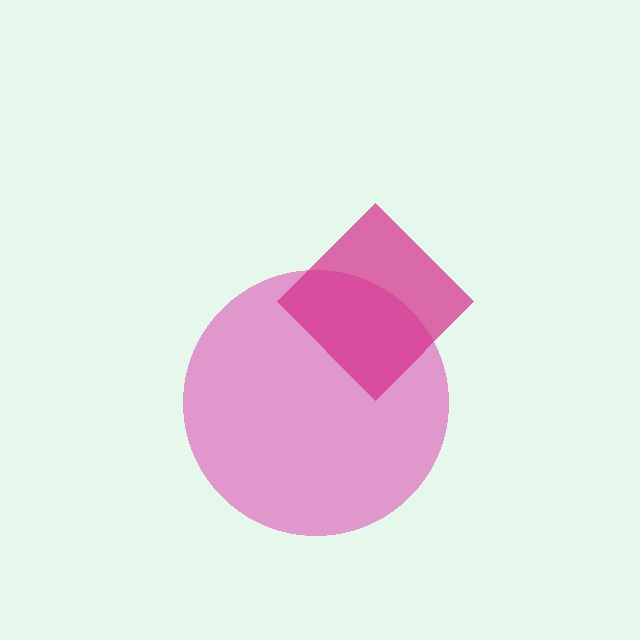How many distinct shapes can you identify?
There are 2 distinct shapes: a pink circle, a magenta diamond.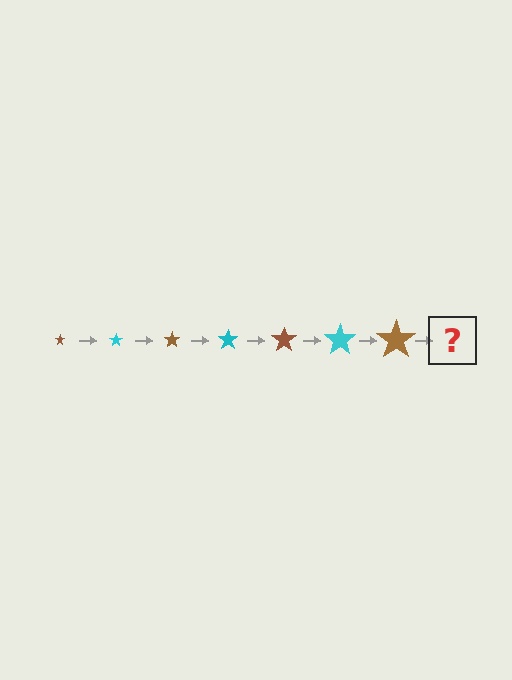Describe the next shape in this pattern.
It should be a cyan star, larger than the previous one.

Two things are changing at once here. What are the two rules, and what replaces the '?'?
The two rules are that the star grows larger each step and the color cycles through brown and cyan. The '?' should be a cyan star, larger than the previous one.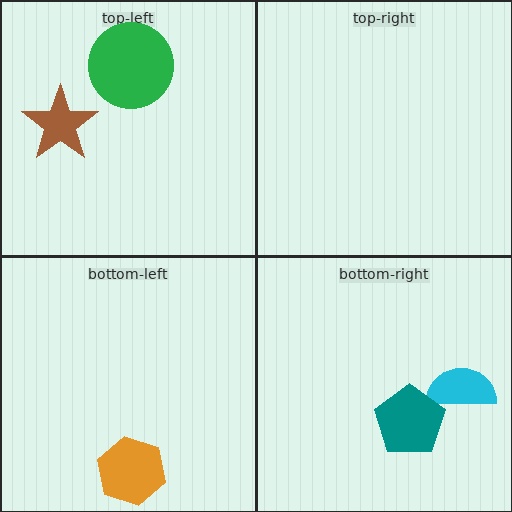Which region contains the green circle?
The top-left region.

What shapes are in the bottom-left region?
The orange hexagon.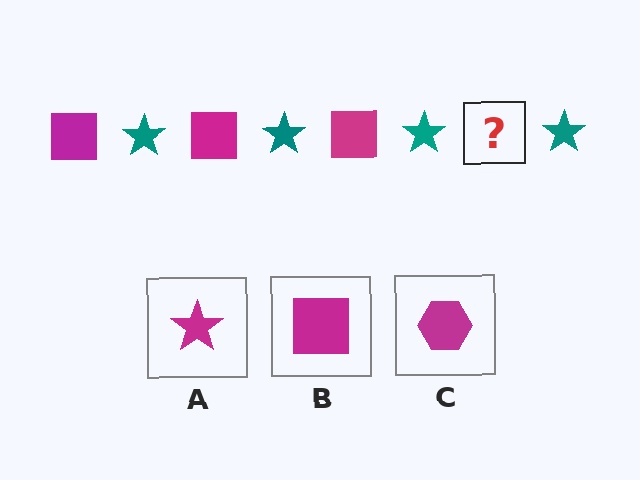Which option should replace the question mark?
Option B.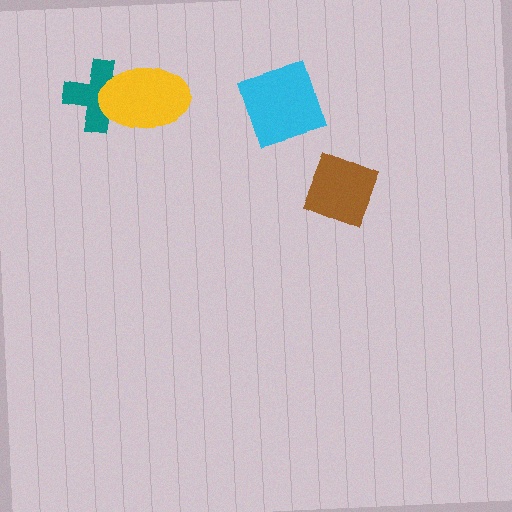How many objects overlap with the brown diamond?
0 objects overlap with the brown diamond.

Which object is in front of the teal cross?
The yellow ellipse is in front of the teal cross.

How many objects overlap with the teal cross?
1 object overlaps with the teal cross.